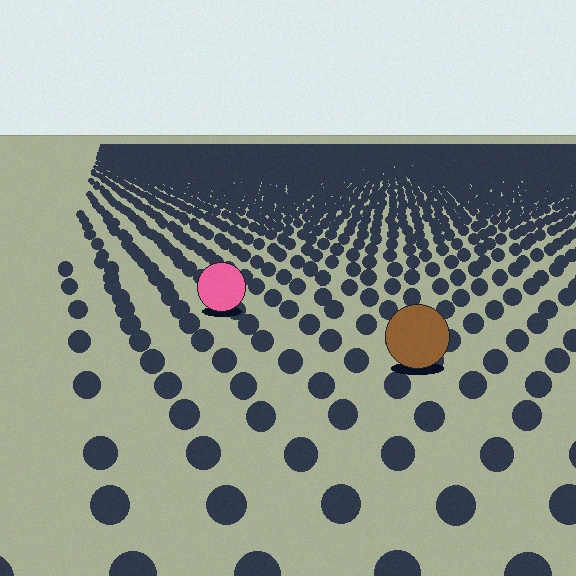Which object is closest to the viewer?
The brown circle is closest. The texture marks near it are larger and more spread out.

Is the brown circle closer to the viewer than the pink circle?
Yes. The brown circle is closer — you can tell from the texture gradient: the ground texture is coarser near it.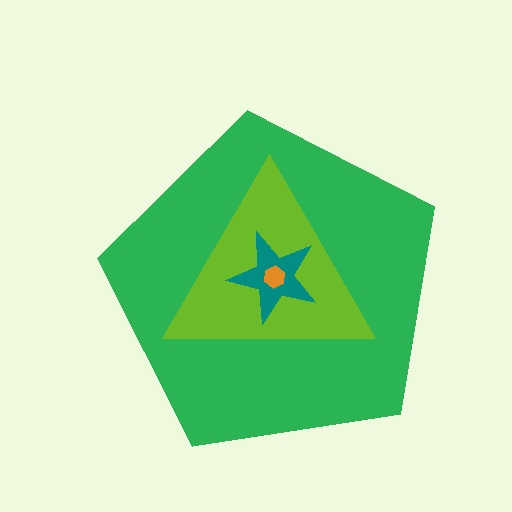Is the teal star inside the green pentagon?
Yes.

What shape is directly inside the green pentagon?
The lime triangle.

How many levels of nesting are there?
4.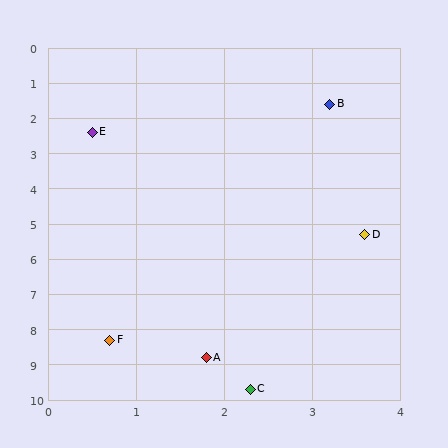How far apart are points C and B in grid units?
Points C and B are about 8.1 grid units apart.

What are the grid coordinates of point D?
Point D is at approximately (3.6, 5.3).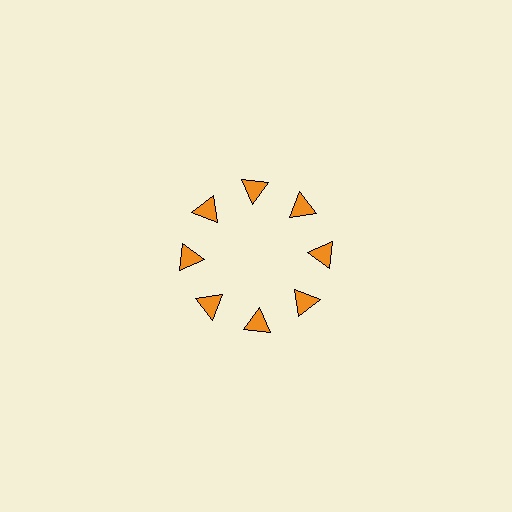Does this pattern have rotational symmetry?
Yes, this pattern has 8-fold rotational symmetry. It looks the same after rotating 45 degrees around the center.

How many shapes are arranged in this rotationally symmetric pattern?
There are 8 shapes, arranged in 8 groups of 1.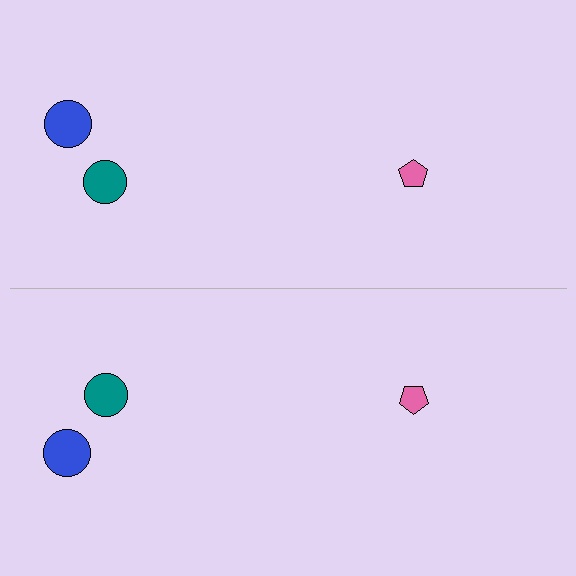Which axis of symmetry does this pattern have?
The pattern has a horizontal axis of symmetry running through the center of the image.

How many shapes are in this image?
There are 6 shapes in this image.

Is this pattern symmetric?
Yes, this pattern has bilateral (reflection) symmetry.